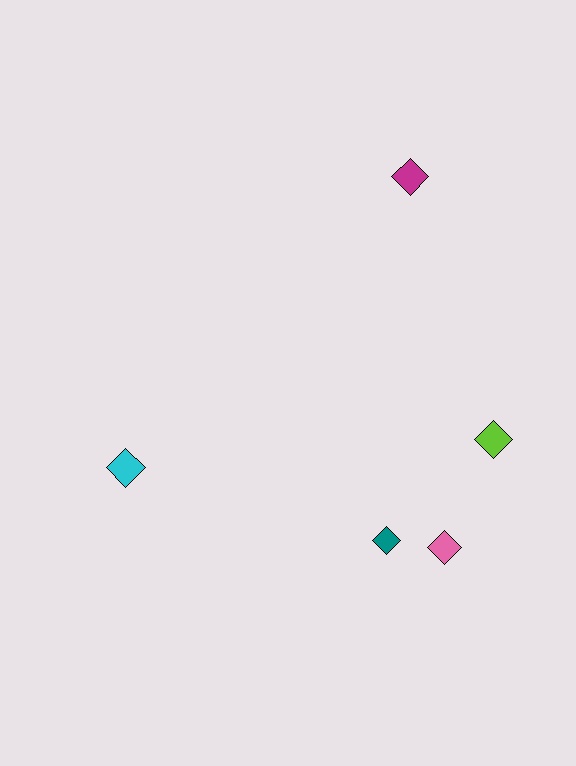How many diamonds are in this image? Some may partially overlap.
There are 5 diamonds.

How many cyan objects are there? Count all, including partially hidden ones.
There is 1 cyan object.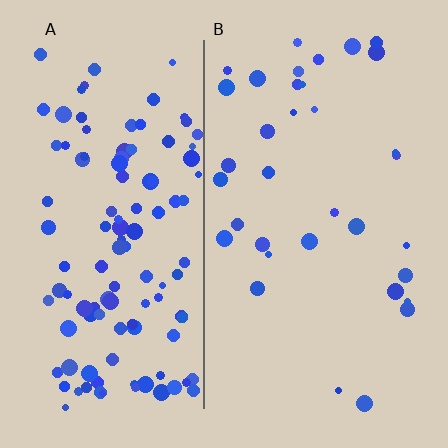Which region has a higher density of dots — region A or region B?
A (the left).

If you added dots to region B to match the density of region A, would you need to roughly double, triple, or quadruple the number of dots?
Approximately triple.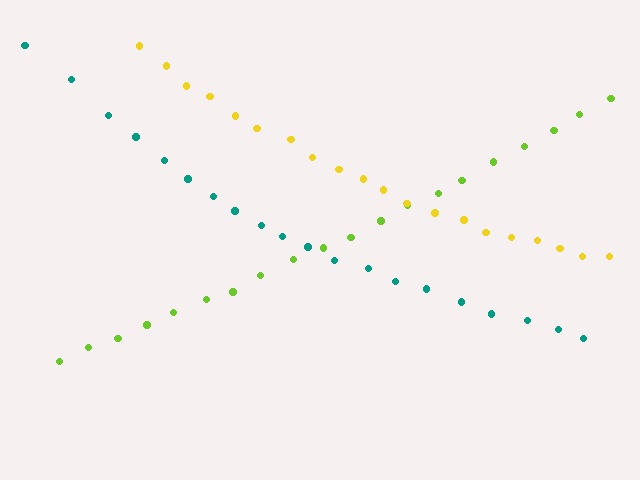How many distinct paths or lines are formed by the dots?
There are 3 distinct paths.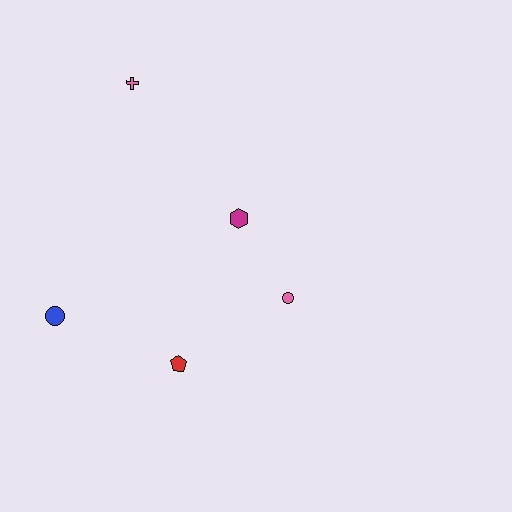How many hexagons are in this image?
There is 1 hexagon.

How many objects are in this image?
There are 5 objects.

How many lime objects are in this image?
There are no lime objects.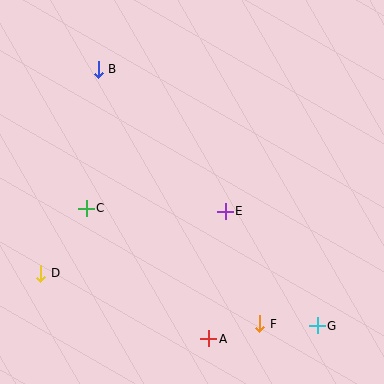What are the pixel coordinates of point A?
Point A is at (209, 339).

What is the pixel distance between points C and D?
The distance between C and D is 79 pixels.